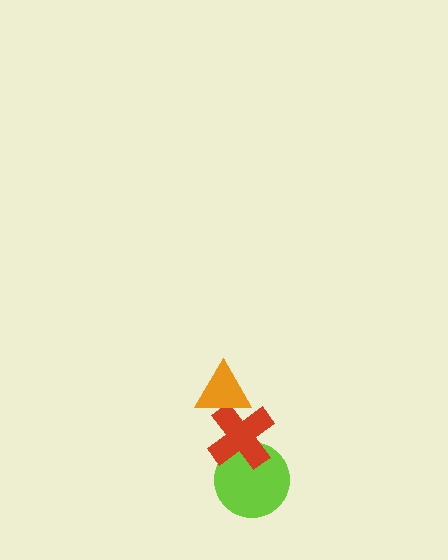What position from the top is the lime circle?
The lime circle is 3rd from the top.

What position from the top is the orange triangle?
The orange triangle is 1st from the top.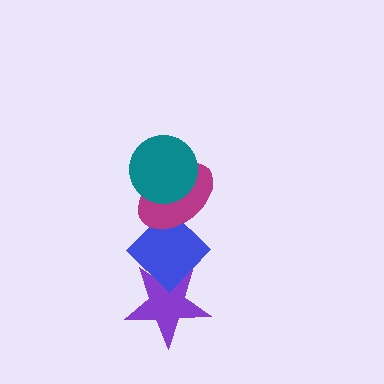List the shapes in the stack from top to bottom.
From top to bottom: the teal circle, the magenta ellipse, the blue diamond, the purple star.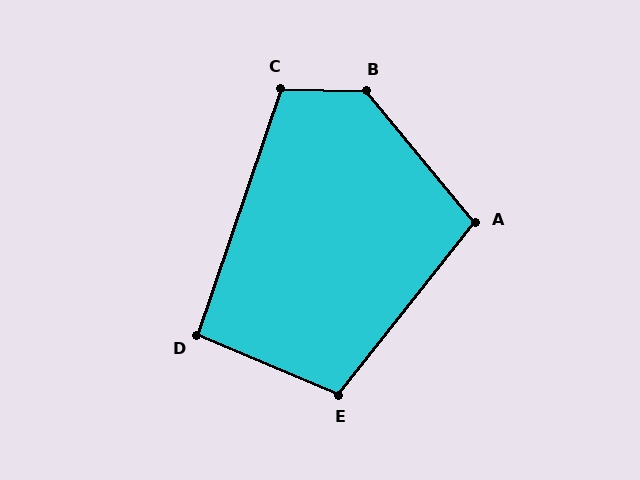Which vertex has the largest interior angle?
B, at approximately 131 degrees.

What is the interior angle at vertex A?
Approximately 102 degrees (obtuse).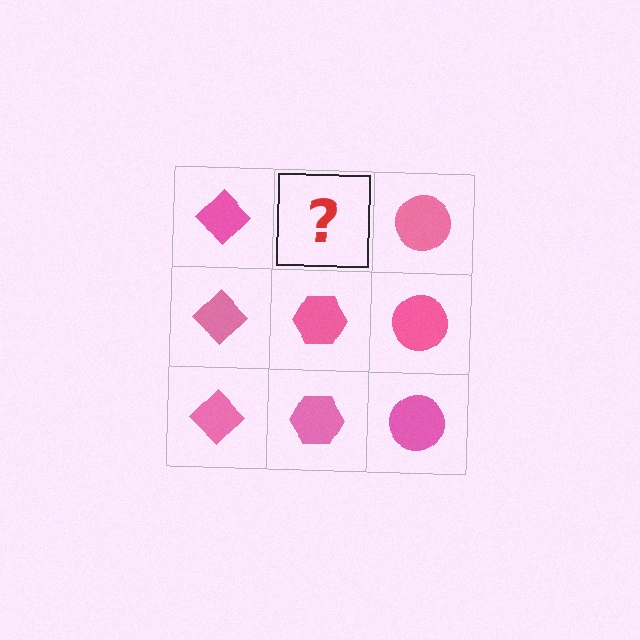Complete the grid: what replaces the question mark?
The question mark should be replaced with a pink hexagon.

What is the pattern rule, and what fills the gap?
The rule is that each column has a consistent shape. The gap should be filled with a pink hexagon.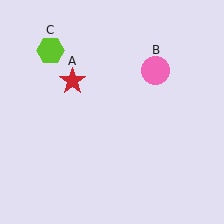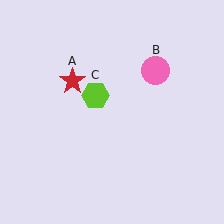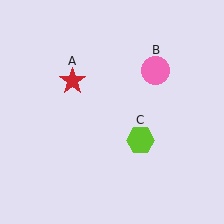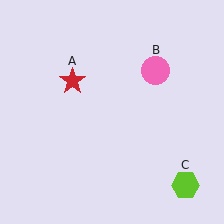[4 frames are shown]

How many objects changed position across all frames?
1 object changed position: lime hexagon (object C).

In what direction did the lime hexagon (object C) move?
The lime hexagon (object C) moved down and to the right.